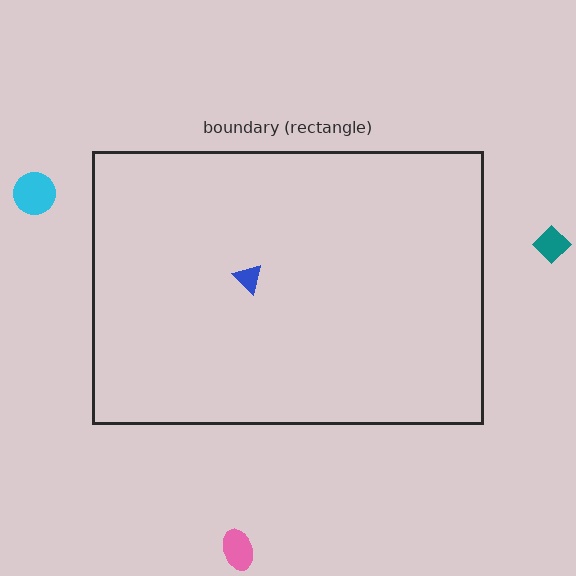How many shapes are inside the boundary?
1 inside, 3 outside.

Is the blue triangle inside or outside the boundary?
Inside.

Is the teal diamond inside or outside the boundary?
Outside.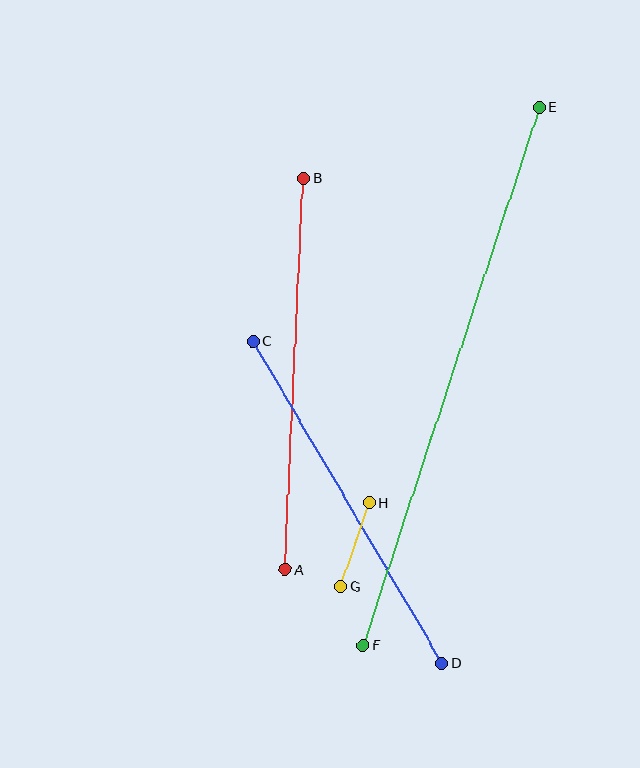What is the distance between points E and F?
The distance is approximately 565 pixels.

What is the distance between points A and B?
The distance is approximately 391 pixels.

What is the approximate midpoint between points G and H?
The midpoint is at approximately (355, 545) pixels.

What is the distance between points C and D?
The distance is approximately 373 pixels.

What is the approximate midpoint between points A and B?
The midpoint is at approximately (294, 374) pixels.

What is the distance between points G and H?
The distance is approximately 89 pixels.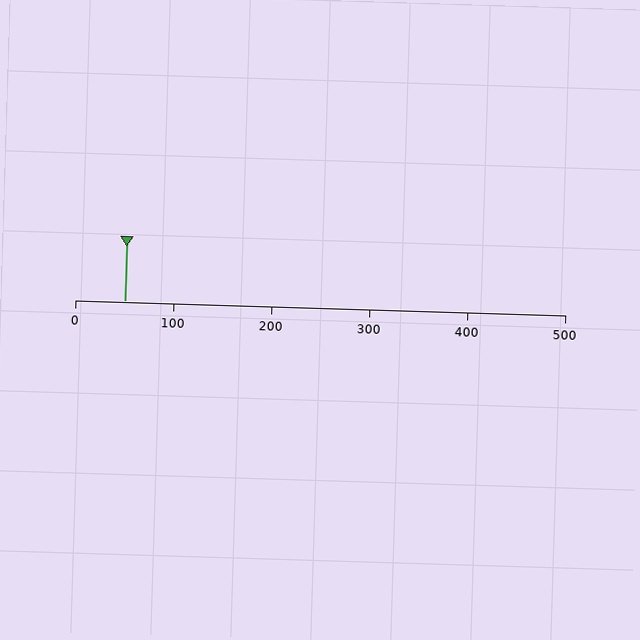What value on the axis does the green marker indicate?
The marker indicates approximately 50.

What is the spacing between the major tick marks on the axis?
The major ticks are spaced 100 apart.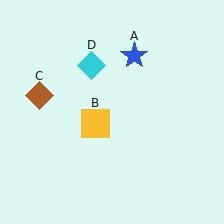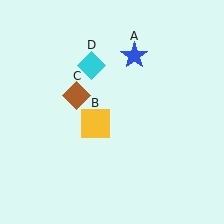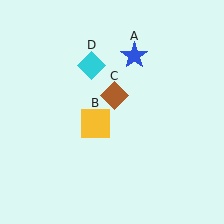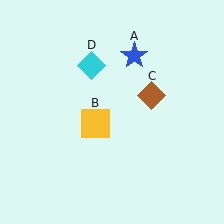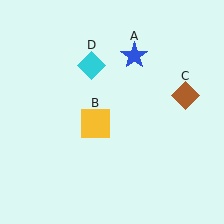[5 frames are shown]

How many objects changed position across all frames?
1 object changed position: brown diamond (object C).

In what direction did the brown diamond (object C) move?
The brown diamond (object C) moved right.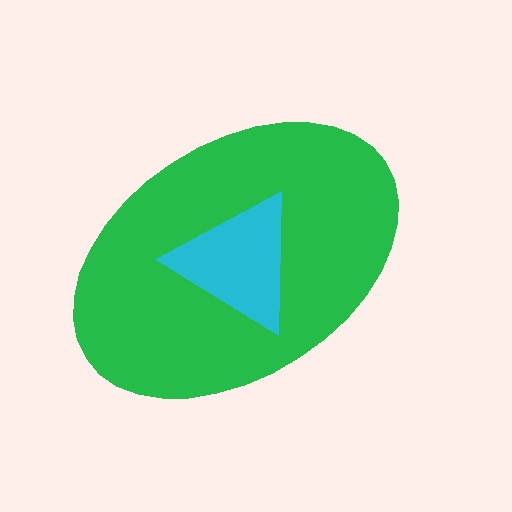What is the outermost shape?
The green ellipse.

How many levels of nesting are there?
2.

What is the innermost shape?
The cyan triangle.